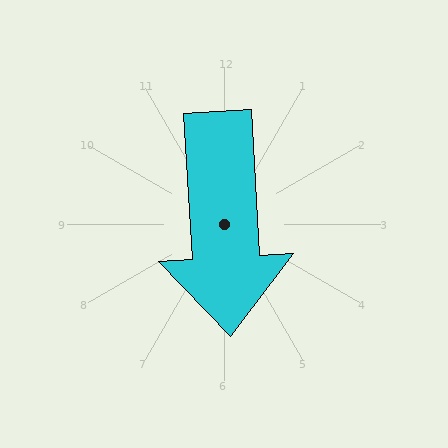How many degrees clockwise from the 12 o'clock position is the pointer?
Approximately 177 degrees.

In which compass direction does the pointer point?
South.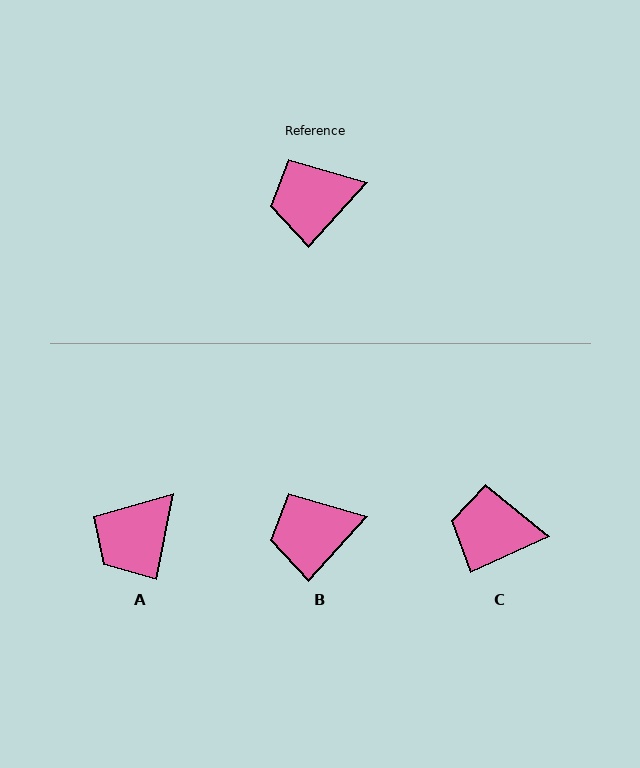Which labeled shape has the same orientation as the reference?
B.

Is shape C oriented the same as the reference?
No, it is off by about 23 degrees.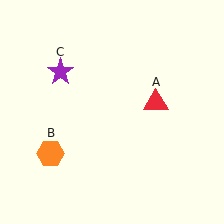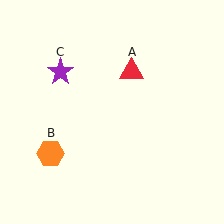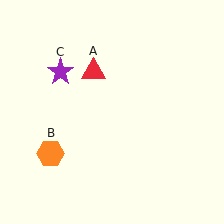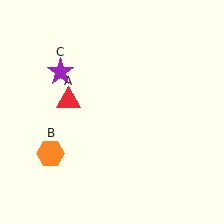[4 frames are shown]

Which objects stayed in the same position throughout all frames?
Orange hexagon (object B) and purple star (object C) remained stationary.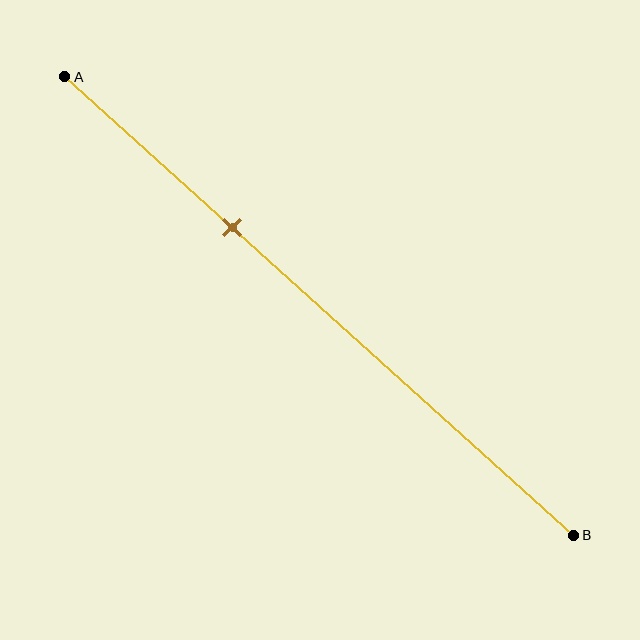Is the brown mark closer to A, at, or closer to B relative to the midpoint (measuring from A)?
The brown mark is closer to point A than the midpoint of segment AB.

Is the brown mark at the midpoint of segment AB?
No, the mark is at about 35% from A, not at the 50% midpoint.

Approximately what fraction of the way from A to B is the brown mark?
The brown mark is approximately 35% of the way from A to B.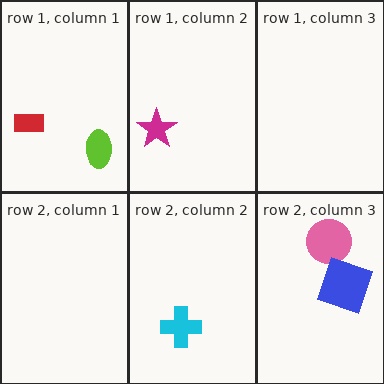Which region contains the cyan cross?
The row 2, column 2 region.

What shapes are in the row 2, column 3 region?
The pink circle, the blue square.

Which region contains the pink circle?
The row 2, column 3 region.